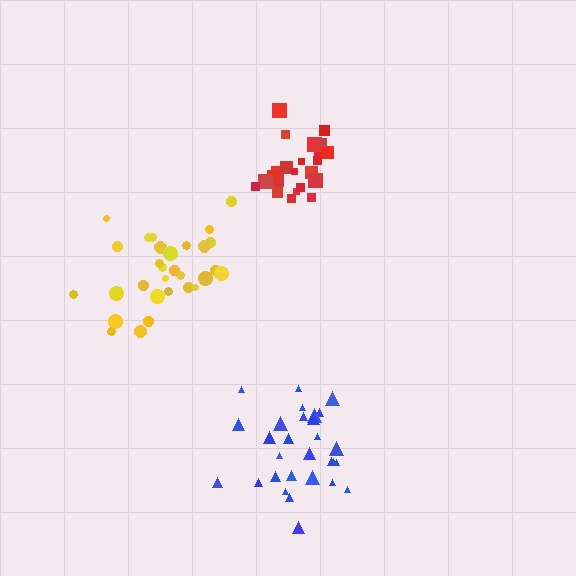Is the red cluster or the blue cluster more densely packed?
Red.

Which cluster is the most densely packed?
Red.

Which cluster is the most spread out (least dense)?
Blue.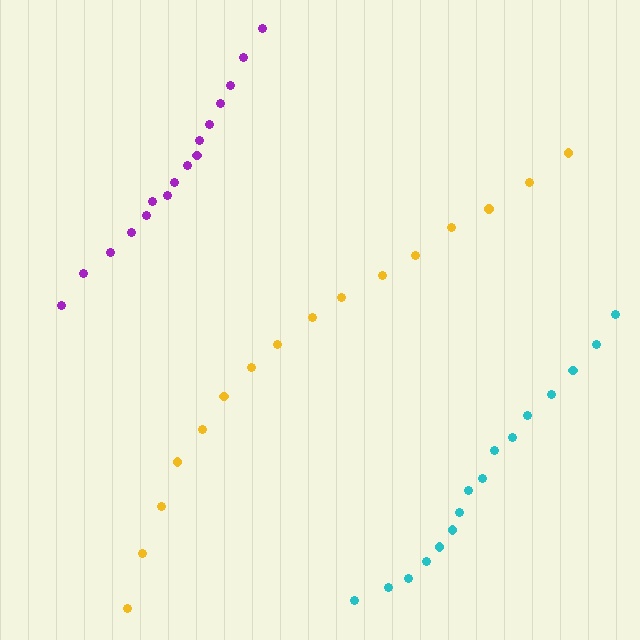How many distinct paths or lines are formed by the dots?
There are 3 distinct paths.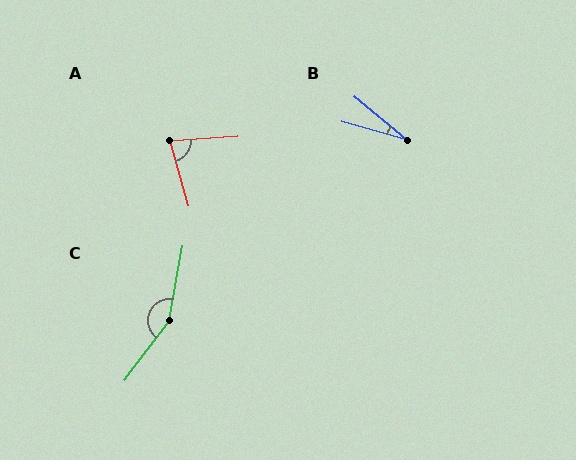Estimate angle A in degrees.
Approximately 78 degrees.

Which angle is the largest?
C, at approximately 153 degrees.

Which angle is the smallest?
B, at approximately 24 degrees.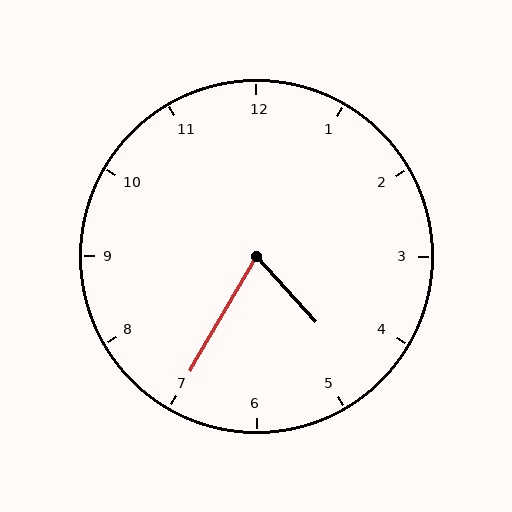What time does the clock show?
4:35.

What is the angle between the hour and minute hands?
Approximately 72 degrees.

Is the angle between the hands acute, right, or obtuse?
It is acute.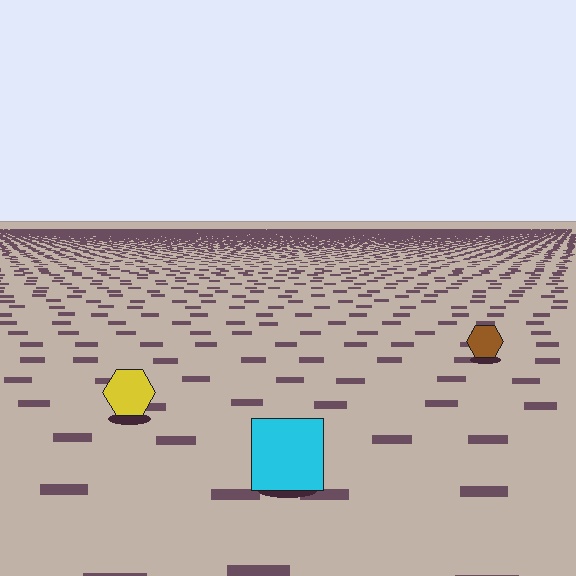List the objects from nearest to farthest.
From nearest to farthest: the cyan square, the yellow hexagon, the brown hexagon.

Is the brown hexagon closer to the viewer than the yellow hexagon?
No. The yellow hexagon is closer — you can tell from the texture gradient: the ground texture is coarser near it.